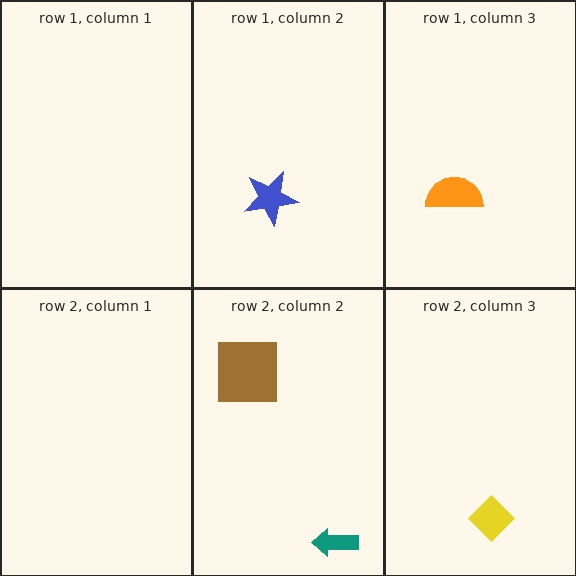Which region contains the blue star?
The row 1, column 2 region.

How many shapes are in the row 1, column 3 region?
1.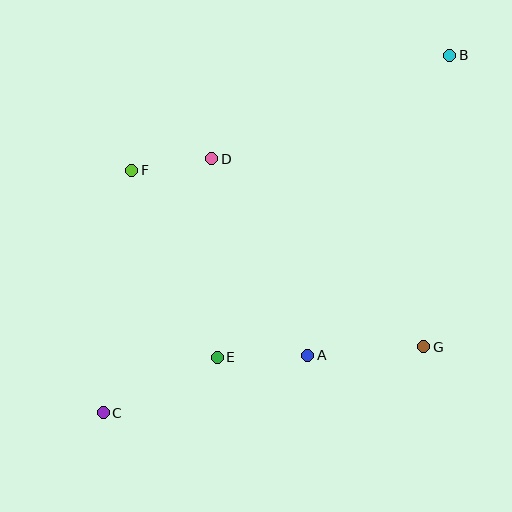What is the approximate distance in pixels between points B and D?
The distance between B and D is approximately 260 pixels.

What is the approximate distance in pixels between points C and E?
The distance between C and E is approximately 127 pixels.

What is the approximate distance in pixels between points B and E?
The distance between B and E is approximately 381 pixels.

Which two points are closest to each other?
Points D and F are closest to each other.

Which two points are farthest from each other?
Points B and C are farthest from each other.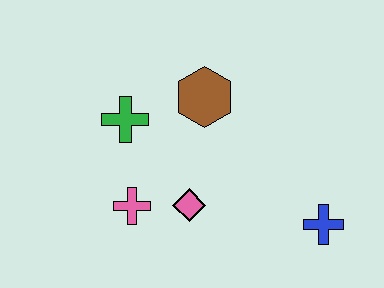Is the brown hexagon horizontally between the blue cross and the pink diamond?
Yes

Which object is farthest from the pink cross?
The blue cross is farthest from the pink cross.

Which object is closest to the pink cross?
The pink diamond is closest to the pink cross.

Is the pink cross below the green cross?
Yes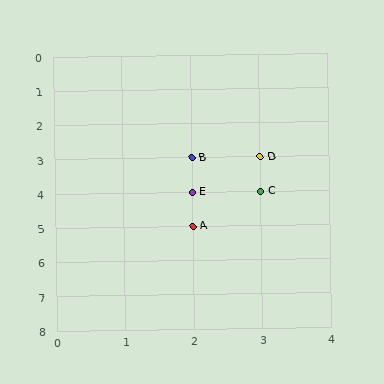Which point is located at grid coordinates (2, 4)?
Point E is at (2, 4).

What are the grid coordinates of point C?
Point C is at grid coordinates (3, 4).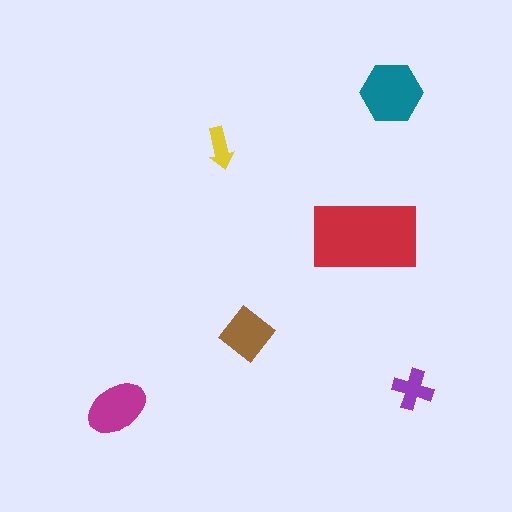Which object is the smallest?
The yellow arrow.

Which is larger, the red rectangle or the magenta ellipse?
The red rectangle.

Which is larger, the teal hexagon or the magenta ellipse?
The teal hexagon.